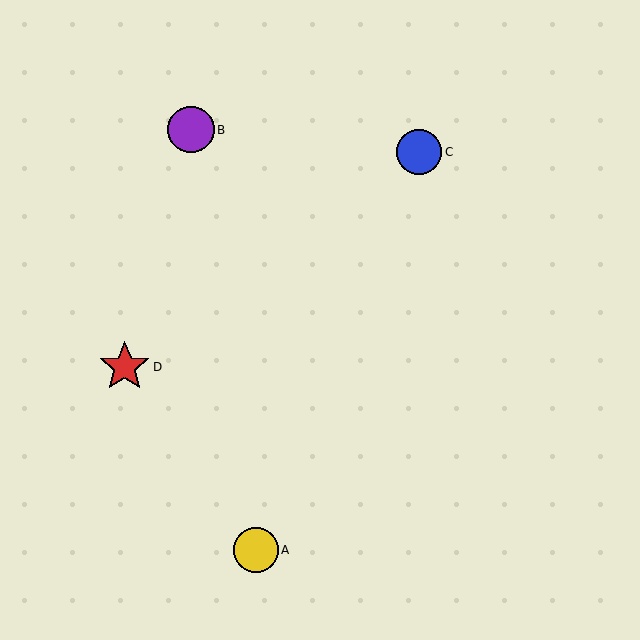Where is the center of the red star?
The center of the red star is at (125, 367).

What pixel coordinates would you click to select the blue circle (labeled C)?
Click at (419, 152) to select the blue circle C.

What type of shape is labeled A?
Shape A is a yellow circle.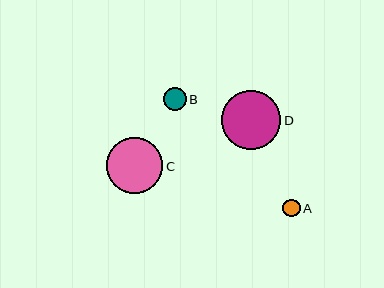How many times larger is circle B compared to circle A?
Circle B is approximately 1.3 times the size of circle A.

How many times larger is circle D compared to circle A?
Circle D is approximately 3.4 times the size of circle A.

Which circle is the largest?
Circle D is the largest with a size of approximately 60 pixels.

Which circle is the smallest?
Circle A is the smallest with a size of approximately 17 pixels.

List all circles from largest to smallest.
From largest to smallest: D, C, B, A.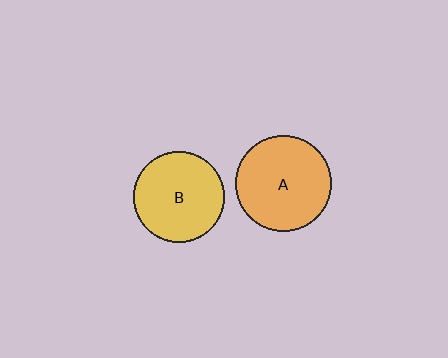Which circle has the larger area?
Circle A (orange).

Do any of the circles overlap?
No, none of the circles overlap.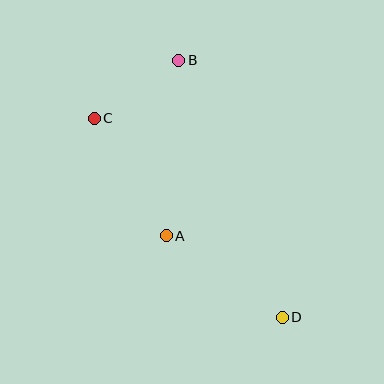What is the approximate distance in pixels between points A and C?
The distance between A and C is approximately 138 pixels.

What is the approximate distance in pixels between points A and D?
The distance between A and D is approximately 141 pixels.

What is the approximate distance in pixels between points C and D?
The distance between C and D is approximately 273 pixels.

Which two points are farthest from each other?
Points B and D are farthest from each other.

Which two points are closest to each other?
Points B and C are closest to each other.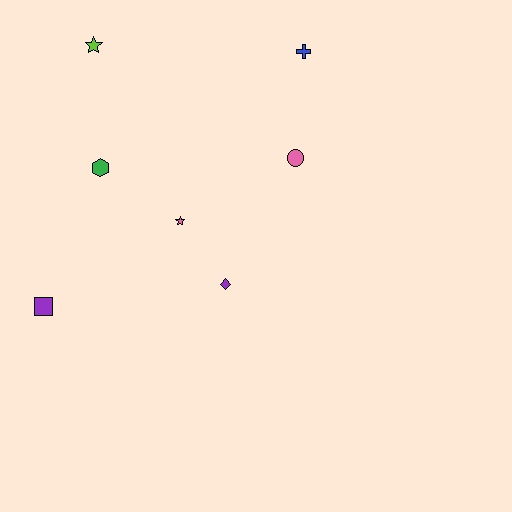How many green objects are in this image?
There is 1 green object.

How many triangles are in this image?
There are no triangles.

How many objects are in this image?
There are 7 objects.